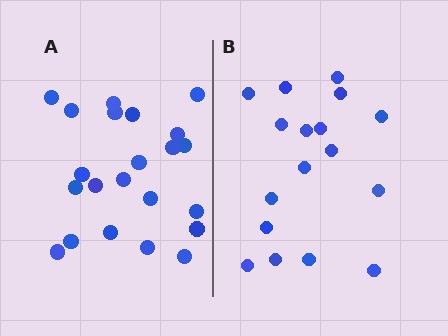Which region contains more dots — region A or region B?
Region A (the left region) has more dots.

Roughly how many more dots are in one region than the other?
Region A has about 5 more dots than region B.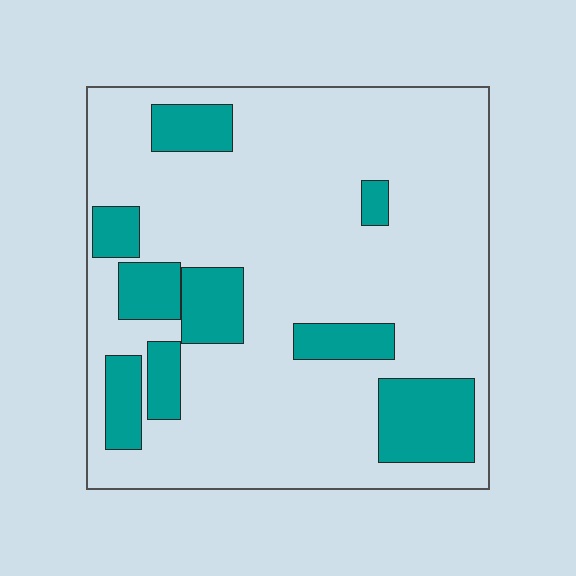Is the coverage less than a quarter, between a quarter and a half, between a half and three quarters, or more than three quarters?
Less than a quarter.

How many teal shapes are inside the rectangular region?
9.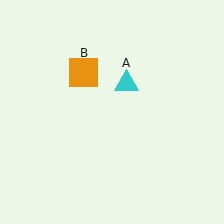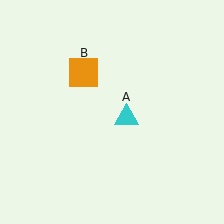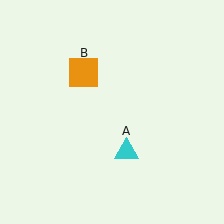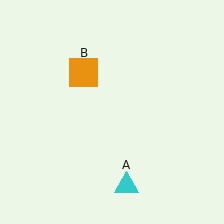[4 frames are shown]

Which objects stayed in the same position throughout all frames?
Orange square (object B) remained stationary.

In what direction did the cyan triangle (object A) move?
The cyan triangle (object A) moved down.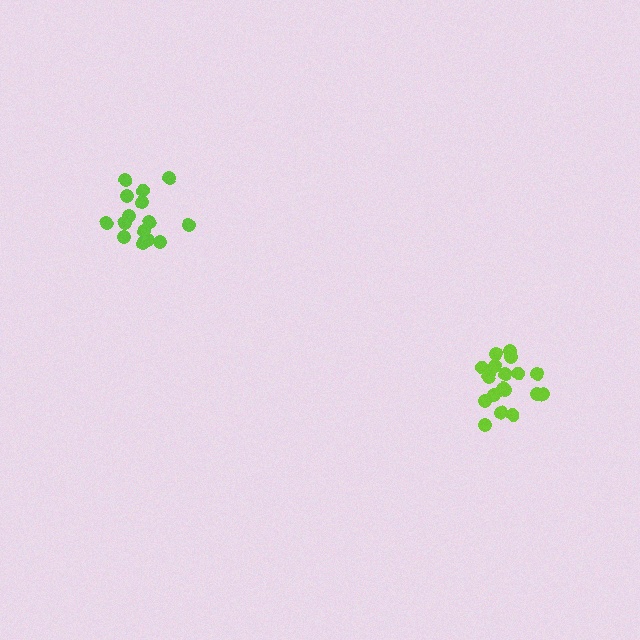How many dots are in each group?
Group 1: 15 dots, Group 2: 19 dots (34 total).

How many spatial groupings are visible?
There are 2 spatial groupings.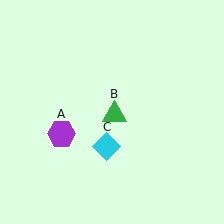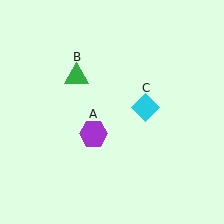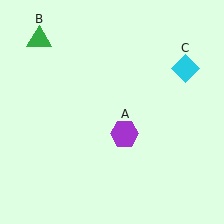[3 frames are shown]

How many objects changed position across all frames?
3 objects changed position: purple hexagon (object A), green triangle (object B), cyan diamond (object C).